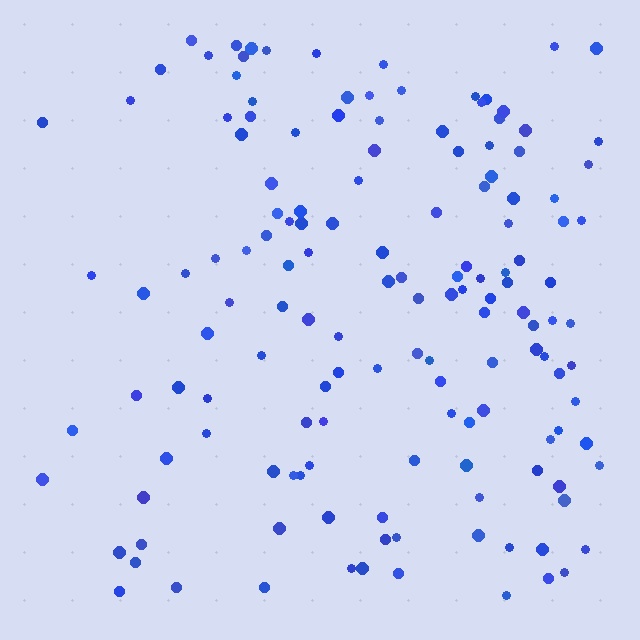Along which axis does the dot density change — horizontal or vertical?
Horizontal.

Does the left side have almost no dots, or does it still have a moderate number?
Still a moderate number, just noticeably fewer than the right.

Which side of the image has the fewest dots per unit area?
The left.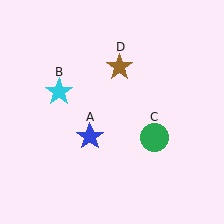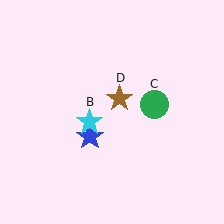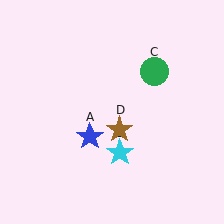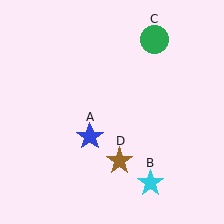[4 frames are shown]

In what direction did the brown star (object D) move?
The brown star (object D) moved down.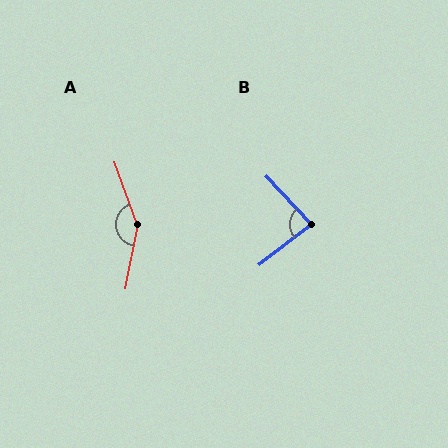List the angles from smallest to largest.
B (85°), A (149°).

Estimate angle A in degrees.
Approximately 149 degrees.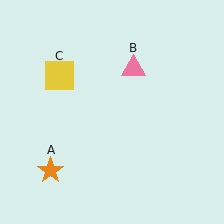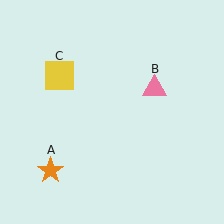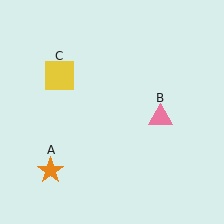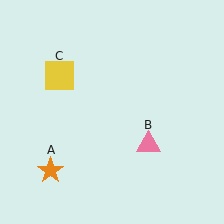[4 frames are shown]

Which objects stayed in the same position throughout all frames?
Orange star (object A) and yellow square (object C) remained stationary.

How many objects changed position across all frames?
1 object changed position: pink triangle (object B).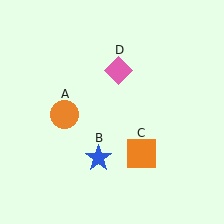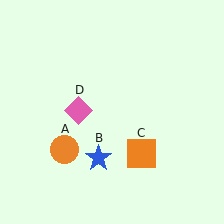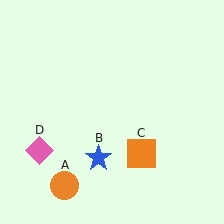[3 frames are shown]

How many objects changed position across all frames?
2 objects changed position: orange circle (object A), pink diamond (object D).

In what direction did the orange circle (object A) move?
The orange circle (object A) moved down.